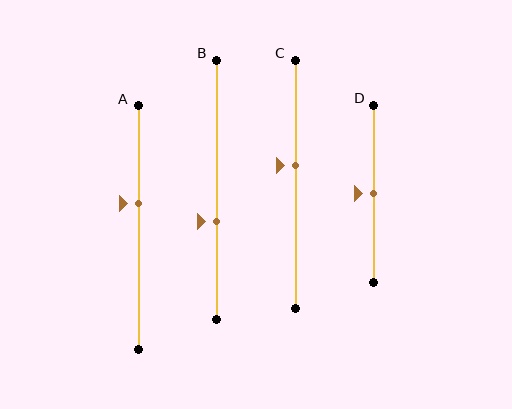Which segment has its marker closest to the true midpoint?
Segment D has its marker closest to the true midpoint.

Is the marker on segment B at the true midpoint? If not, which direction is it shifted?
No, the marker on segment B is shifted downward by about 12% of the segment length.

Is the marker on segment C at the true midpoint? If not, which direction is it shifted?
No, the marker on segment C is shifted upward by about 8% of the segment length.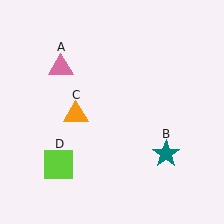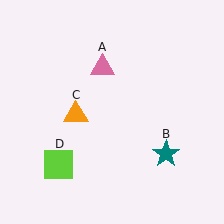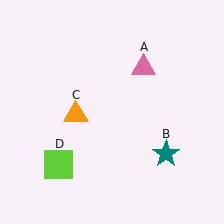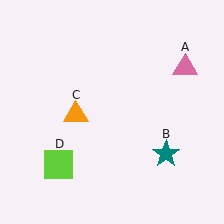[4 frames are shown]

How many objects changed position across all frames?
1 object changed position: pink triangle (object A).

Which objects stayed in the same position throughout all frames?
Teal star (object B) and orange triangle (object C) and lime square (object D) remained stationary.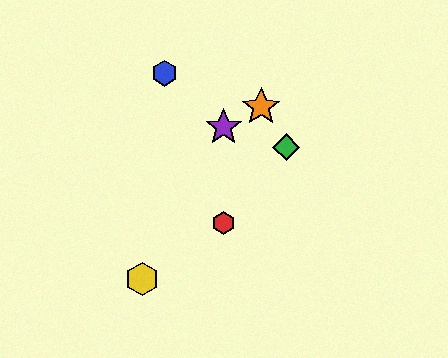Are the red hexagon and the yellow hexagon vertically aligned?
No, the red hexagon is at x≈224 and the yellow hexagon is at x≈142.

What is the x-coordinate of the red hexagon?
The red hexagon is at x≈224.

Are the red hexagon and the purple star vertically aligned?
Yes, both are at x≈224.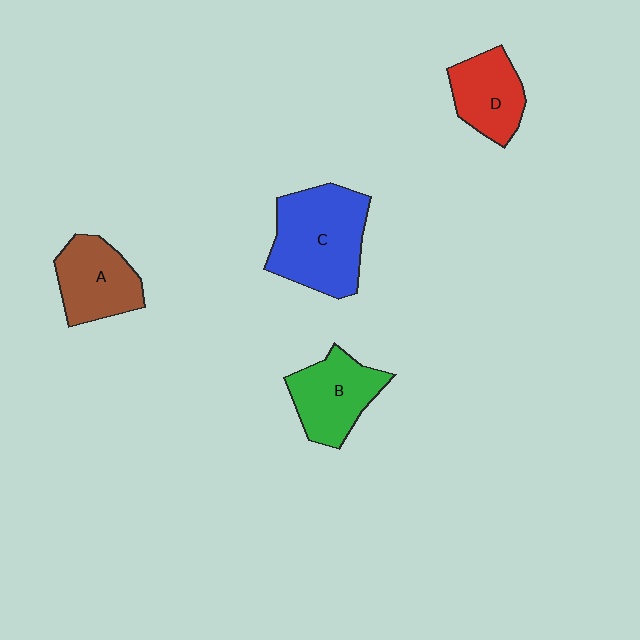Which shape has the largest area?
Shape C (blue).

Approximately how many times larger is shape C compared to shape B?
Approximately 1.4 times.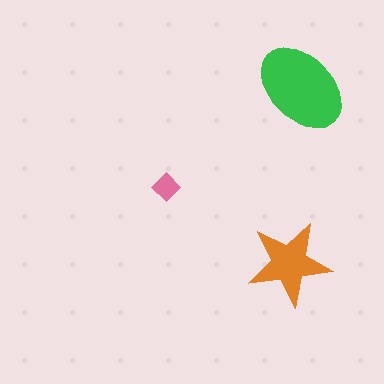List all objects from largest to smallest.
The green ellipse, the orange star, the pink diamond.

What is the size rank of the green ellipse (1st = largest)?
1st.